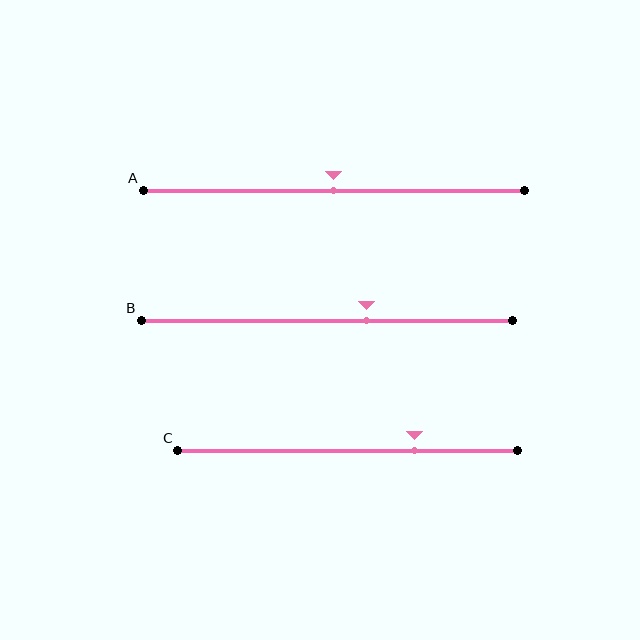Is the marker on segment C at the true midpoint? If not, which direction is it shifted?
No, the marker on segment C is shifted to the right by about 20% of the segment length.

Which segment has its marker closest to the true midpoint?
Segment A has its marker closest to the true midpoint.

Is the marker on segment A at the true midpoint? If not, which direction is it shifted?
Yes, the marker on segment A is at the true midpoint.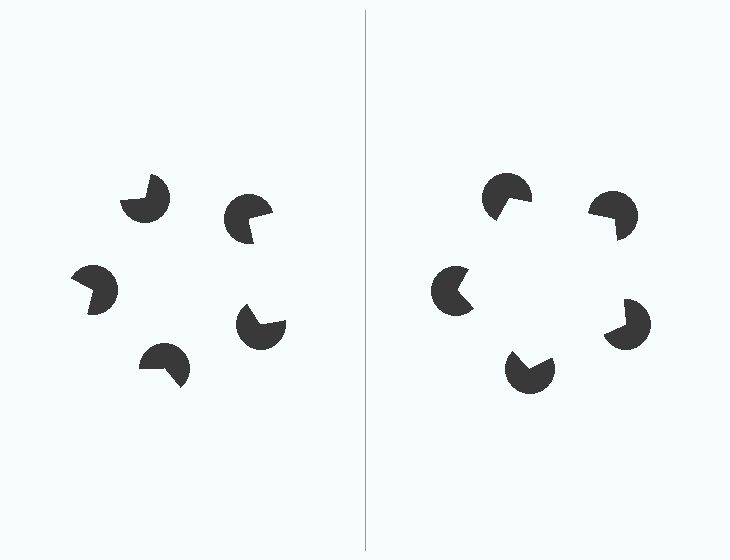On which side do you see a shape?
An illusory pentagon appears on the right side. On the left side the wedge cuts are rotated, so no coherent shape forms.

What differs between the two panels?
The pac-man discs are positioned identically on both sides; only the wedge orientations differ. On the right they align to a pentagon; on the left they are misaligned.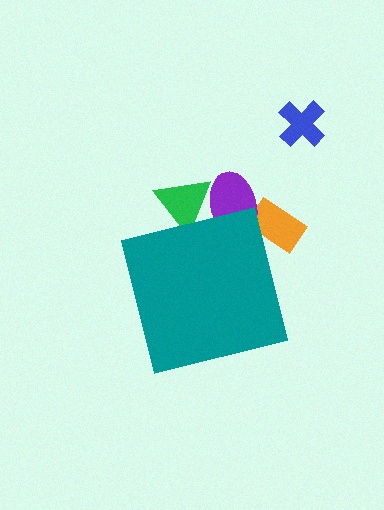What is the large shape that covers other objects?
A teal square.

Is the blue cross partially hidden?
No, the blue cross is fully visible.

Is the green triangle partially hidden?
Yes, the green triangle is partially hidden behind the teal square.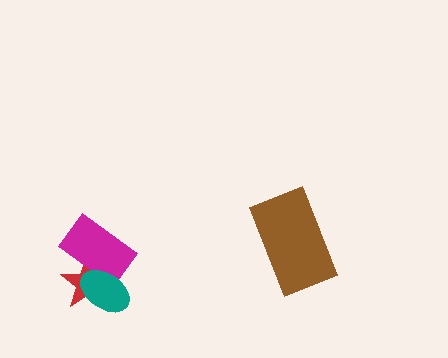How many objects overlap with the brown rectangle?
0 objects overlap with the brown rectangle.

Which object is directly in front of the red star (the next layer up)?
The magenta rectangle is directly in front of the red star.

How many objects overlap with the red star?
2 objects overlap with the red star.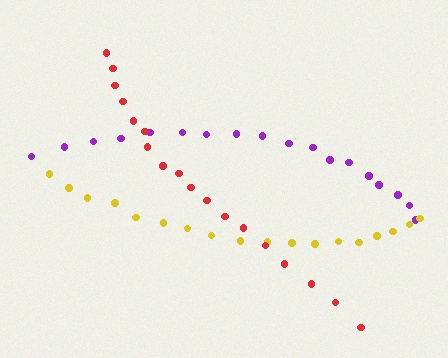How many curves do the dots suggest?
There are 3 distinct paths.